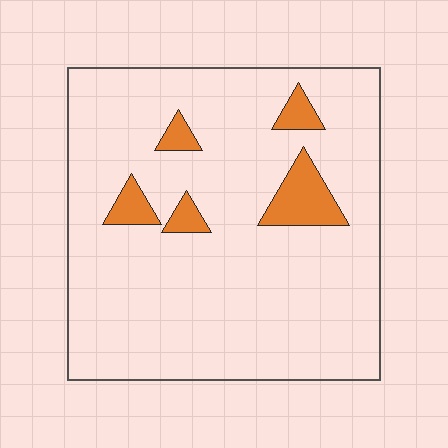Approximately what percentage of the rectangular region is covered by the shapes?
Approximately 10%.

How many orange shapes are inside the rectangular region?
5.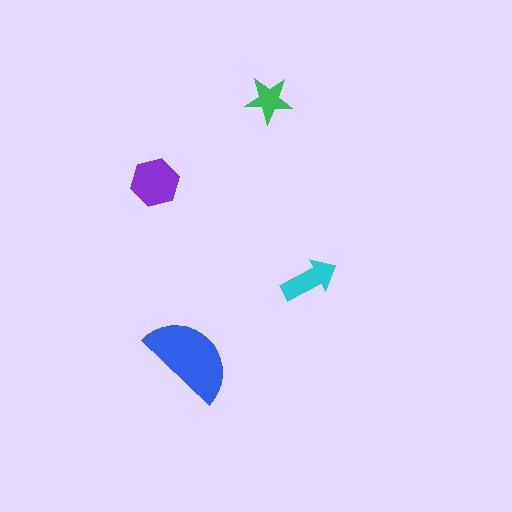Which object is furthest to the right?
The cyan arrow is rightmost.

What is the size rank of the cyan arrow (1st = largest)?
3rd.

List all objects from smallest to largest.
The green star, the cyan arrow, the purple hexagon, the blue semicircle.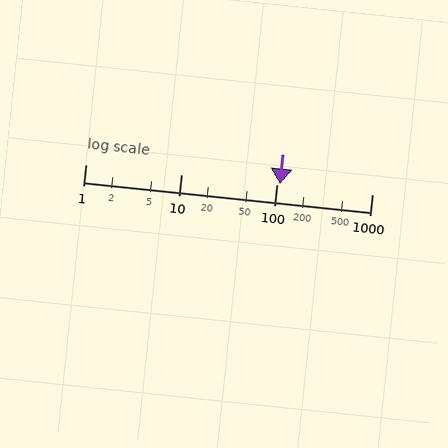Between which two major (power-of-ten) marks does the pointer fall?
The pointer is between 100 and 1000.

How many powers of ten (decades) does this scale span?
The scale spans 3 decades, from 1 to 1000.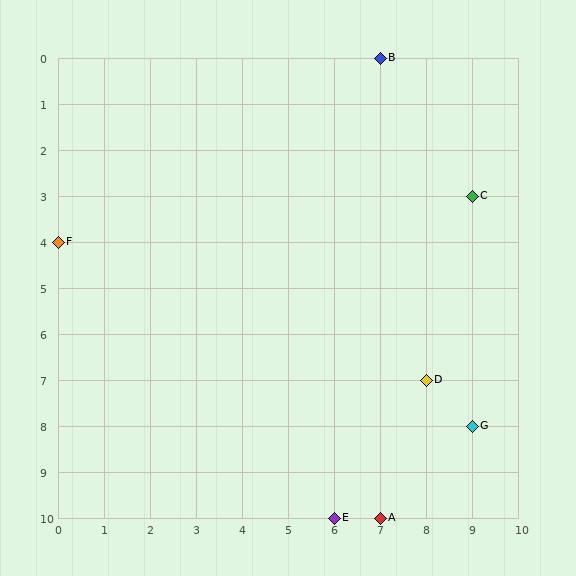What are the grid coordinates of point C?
Point C is at grid coordinates (9, 3).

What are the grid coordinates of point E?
Point E is at grid coordinates (6, 10).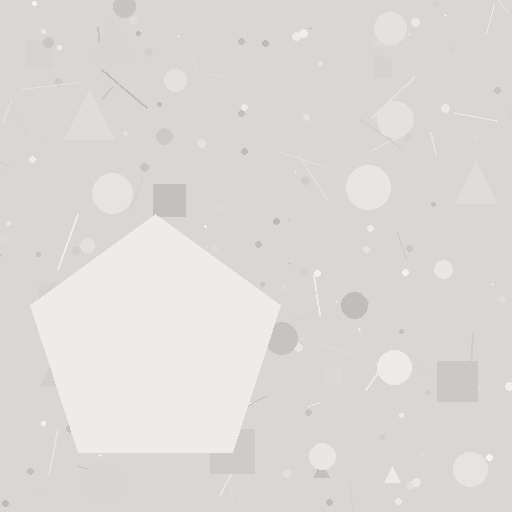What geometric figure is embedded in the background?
A pentagon is embedded in the background.